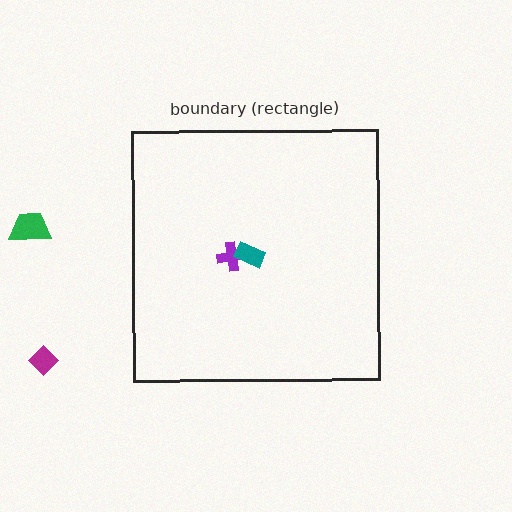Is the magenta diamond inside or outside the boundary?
Outside.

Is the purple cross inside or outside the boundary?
Inside.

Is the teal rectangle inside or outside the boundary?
Inside.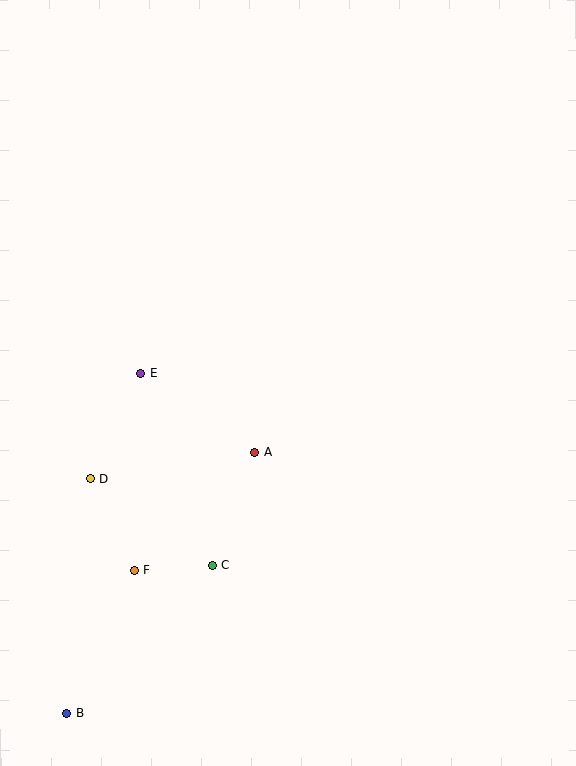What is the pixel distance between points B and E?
The distance between B and E is 348 pixels.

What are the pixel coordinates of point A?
Point A is at (255, 452).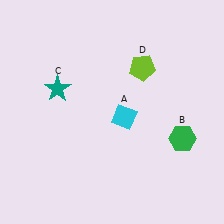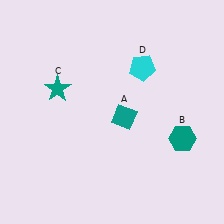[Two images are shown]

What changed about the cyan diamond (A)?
In Image 1, A is cyan. In Image 2, it changed to teal.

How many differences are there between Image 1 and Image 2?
There are 3 differences between the two images.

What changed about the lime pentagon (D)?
In Image 1, D is lime. In Image 2, it changed to cyan.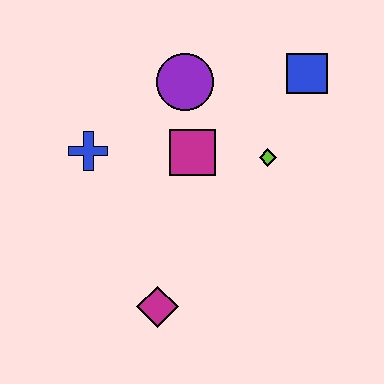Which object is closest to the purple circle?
The magenta square is closest to the purple circle.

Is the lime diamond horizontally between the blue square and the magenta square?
Yes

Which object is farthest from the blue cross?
The blue square is farthest from the blue cross.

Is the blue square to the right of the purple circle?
Yes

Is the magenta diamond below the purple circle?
Yes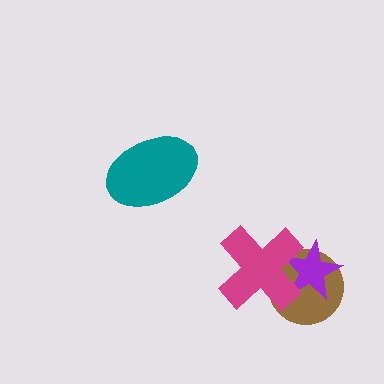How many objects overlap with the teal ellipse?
0 objects overlap with the teal ellipse.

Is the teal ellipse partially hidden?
No, no other shape covers it.